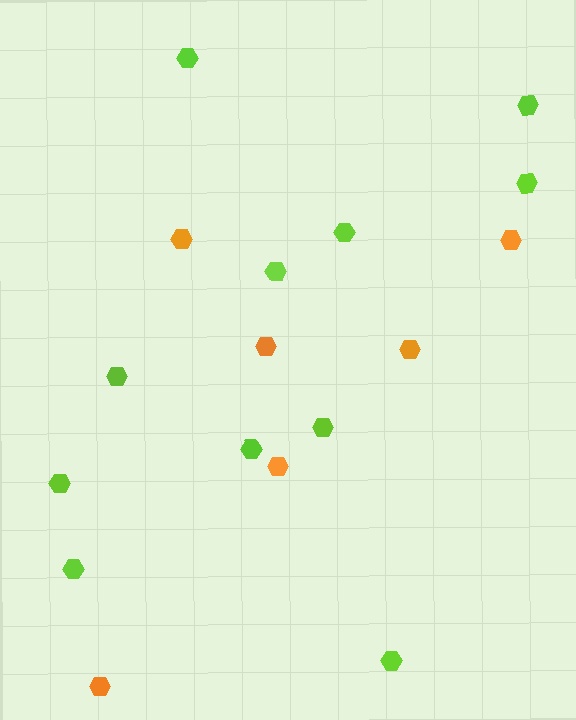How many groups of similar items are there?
There are 2 groups: one group of orange hexagons (6) and one group of lime hexagons (11).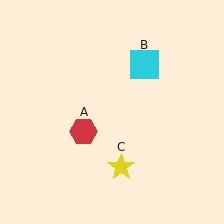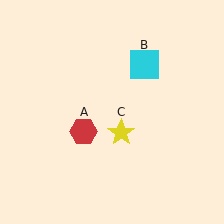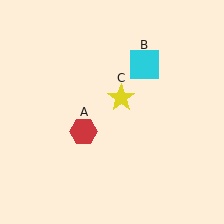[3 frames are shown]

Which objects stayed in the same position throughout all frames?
Red hexagon (object A) and cyan square (object B) remained stationary.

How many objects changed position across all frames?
1 object changed position: yellow star (object C).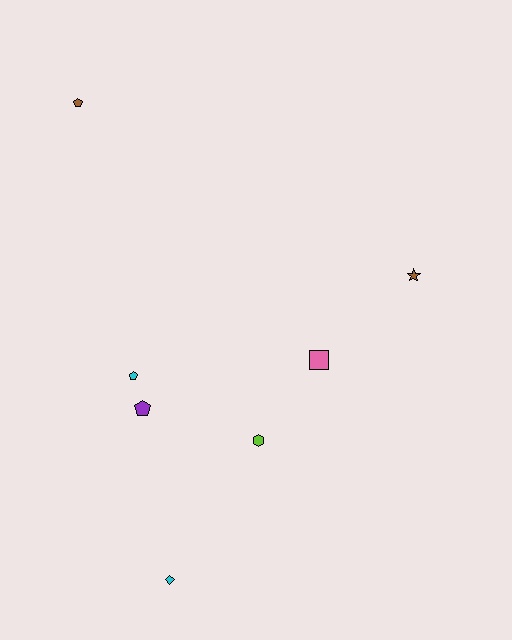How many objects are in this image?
There are 7 objects.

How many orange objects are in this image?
There are no orange objects.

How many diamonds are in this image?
There is 1 diamond.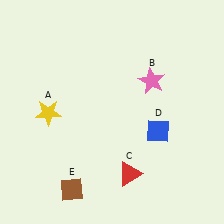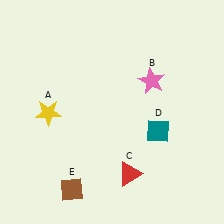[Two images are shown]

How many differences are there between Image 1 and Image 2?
There is 1 difference between the two images.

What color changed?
The diamond (D) changed from blue in Image 1 to teal in Image 2.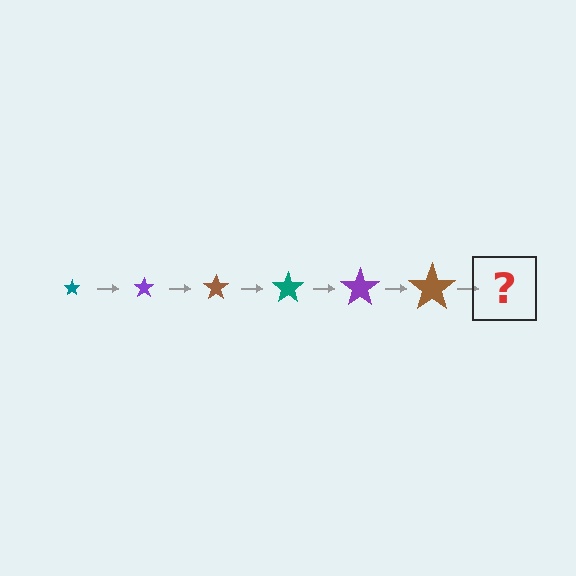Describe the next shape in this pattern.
It should be a teal star, larger than the previous one.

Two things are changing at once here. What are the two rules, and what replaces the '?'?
The two rules are that the star grows larger each step and the color cycles through teal, purple, and brown. The '?' should be a teal star, larger than the previous one.